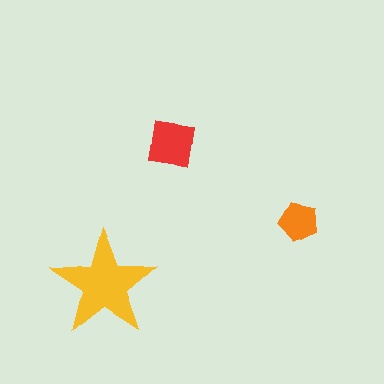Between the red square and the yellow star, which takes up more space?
The yellow star.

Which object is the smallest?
The orange pentagon.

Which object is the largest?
The yellow star.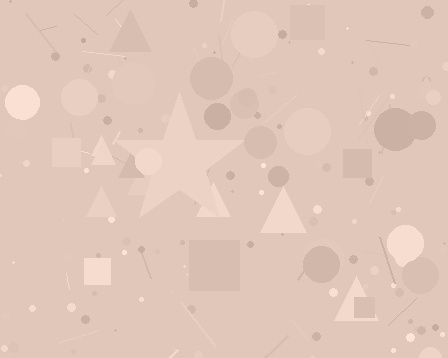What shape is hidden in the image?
A star is hidden in the image.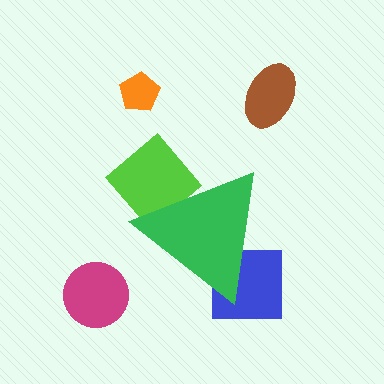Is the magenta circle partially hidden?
No, the magenta circle is fully visible.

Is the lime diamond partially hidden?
Yes, the lime diamond is partially hidden behind the green triangle.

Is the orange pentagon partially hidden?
No, the orange pentagon is fully visible.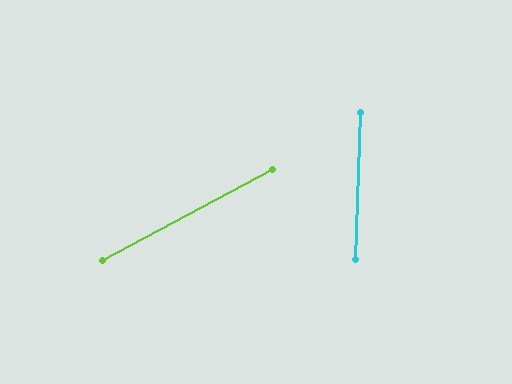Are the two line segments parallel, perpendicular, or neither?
Neither parallel nor perpendicular — they differ by about 60°.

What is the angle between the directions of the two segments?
Approximately 60 degrees.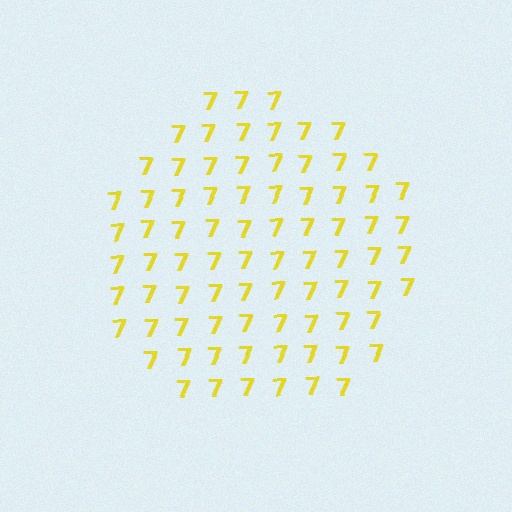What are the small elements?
The small elements are digit 7's.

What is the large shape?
The large shape is a circle.